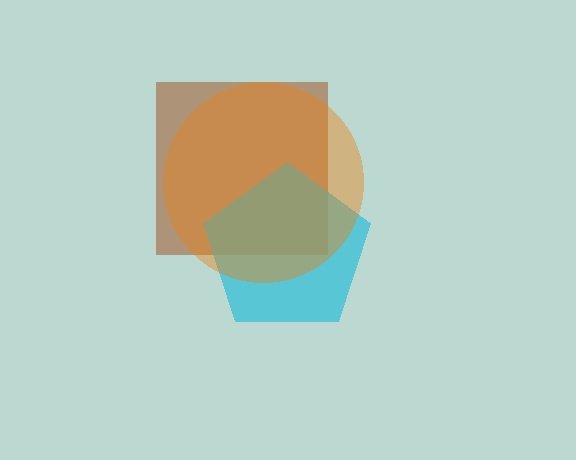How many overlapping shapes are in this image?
There are 3 overlapping shapes in the image.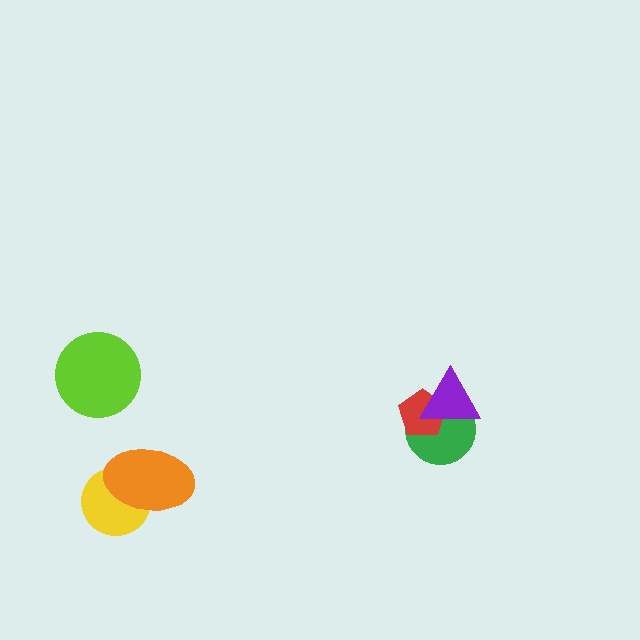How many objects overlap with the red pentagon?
2 objects overlap with the red pentagon.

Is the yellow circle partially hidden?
Yes, it is partially covered by another shape.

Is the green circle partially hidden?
Yes, it is partially covered by another shape.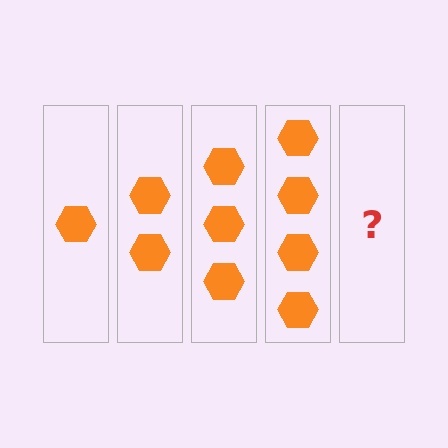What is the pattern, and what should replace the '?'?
The pattern is that each step adds one more hexagon. The '?' should be 5 hexagons.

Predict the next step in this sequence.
The next step is 5 hexagons.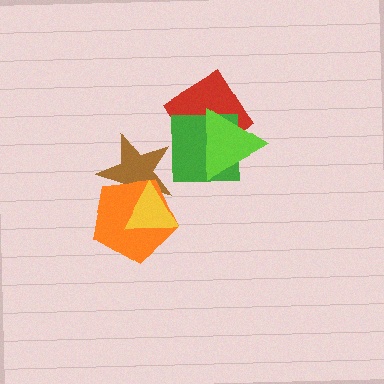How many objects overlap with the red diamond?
2 objects overlap with the red diamond.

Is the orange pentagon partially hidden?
Yes, it is partially covered by another shape.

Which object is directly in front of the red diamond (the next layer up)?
The green square is directly in front of the red diamond.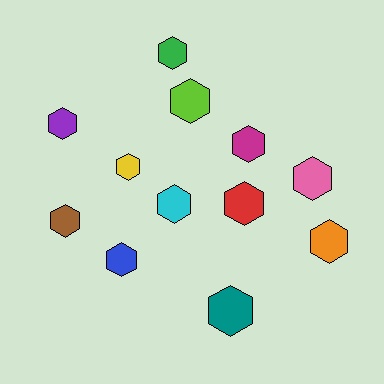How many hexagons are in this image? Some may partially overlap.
There are 12 hexagons.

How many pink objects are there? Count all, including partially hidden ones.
There is 1 pink object.